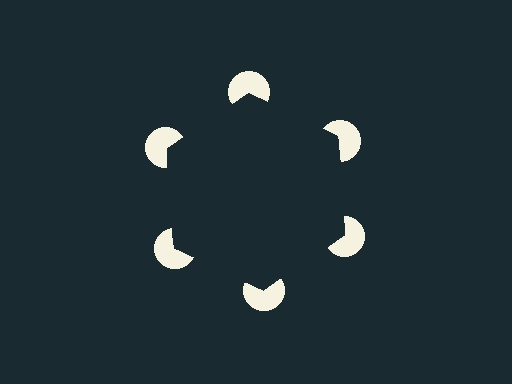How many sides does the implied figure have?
6 sides.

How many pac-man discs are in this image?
There are 6 — one at each vertex of the illusory hexagon.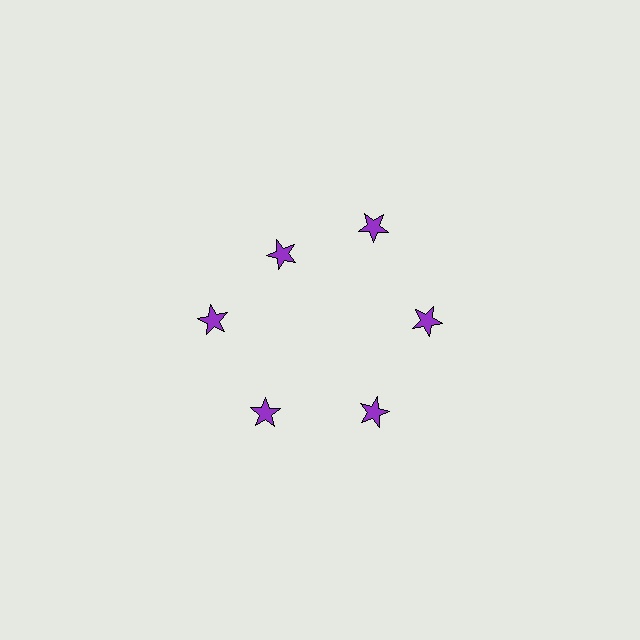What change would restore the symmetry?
The symmetry would be restored by moving it outward, back onto the ring so that all 6 stars sit at equal angles and equal distance from the center.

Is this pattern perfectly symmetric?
No. The 6 purple stars are arranged in a ring, but one element near the 11 o'clock position is pulled inward toward the center, breaking the 6-fold rotational symmetry.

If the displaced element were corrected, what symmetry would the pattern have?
It would have 6-fold rotational symmetry — the pattern would map onto itself every 60 degrees.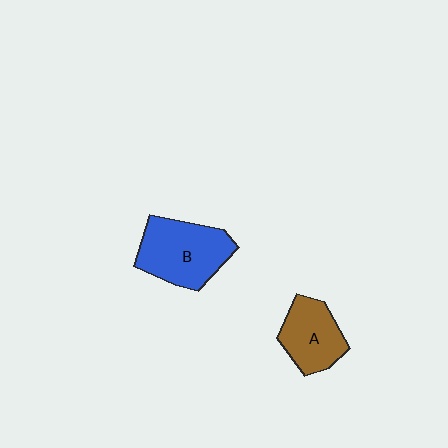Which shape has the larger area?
Shape B (blue).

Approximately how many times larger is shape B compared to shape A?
Approximately 1.4 times.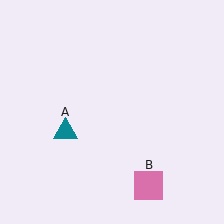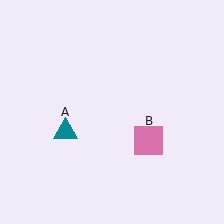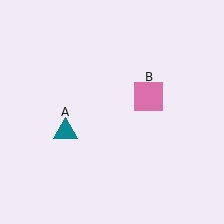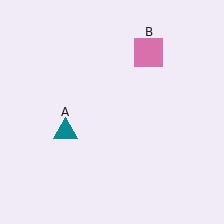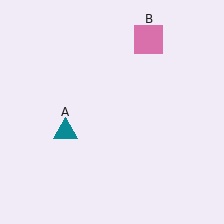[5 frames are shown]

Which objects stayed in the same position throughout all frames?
Teal triangle (object A) remained stationary.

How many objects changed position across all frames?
1 object changed position: pink square (object B).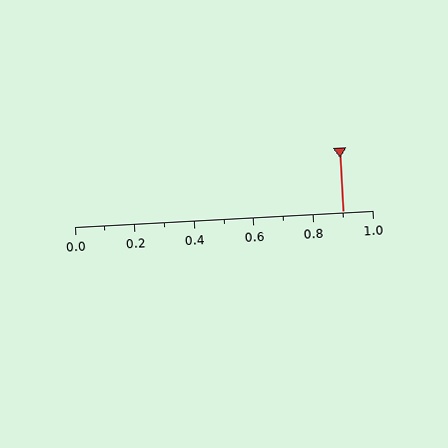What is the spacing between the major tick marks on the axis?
The major ticks are spaced 0.2 apart.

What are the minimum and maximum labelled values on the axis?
The axis runs from 0.0 to 1.0.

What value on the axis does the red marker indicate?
The marker indicates approximately 0.9.